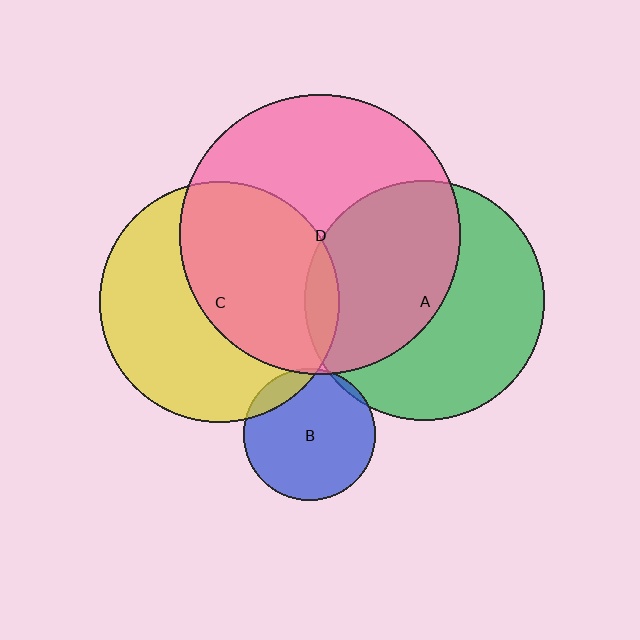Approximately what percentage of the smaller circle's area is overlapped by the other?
Approximately 50%.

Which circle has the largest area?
Circle D (pink).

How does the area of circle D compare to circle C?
Approximately 1.4 times.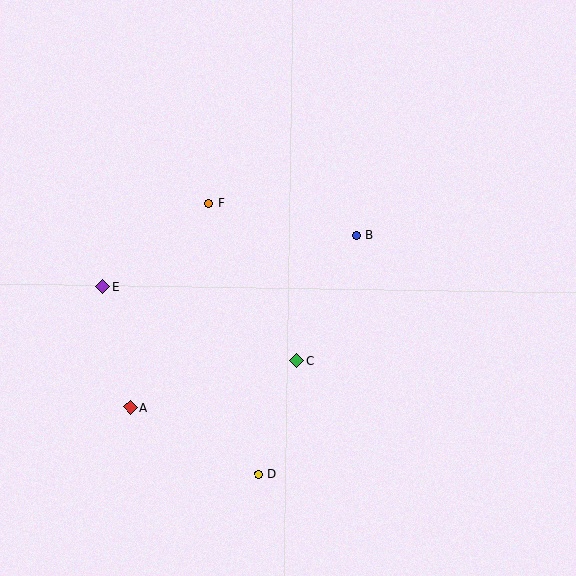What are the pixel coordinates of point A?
Point A is at (131, 408).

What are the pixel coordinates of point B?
Point B is at (356, 236).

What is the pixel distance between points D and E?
The distance between D and E is 243 pixels.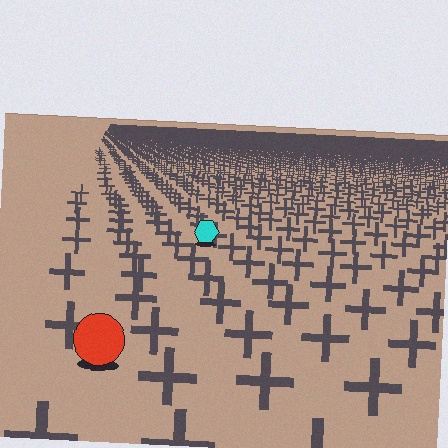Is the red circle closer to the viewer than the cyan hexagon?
Yes. The red circle is closer — you can tell from the texture gradient: the ground texture is coarser near it.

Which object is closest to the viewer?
The red circle is closest. The texture marks near it are larger and more spread out.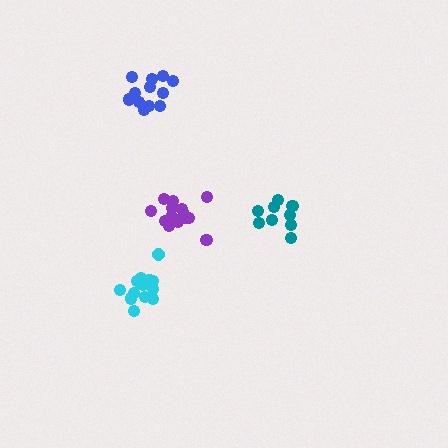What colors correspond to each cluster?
The clusters are colored: purple, teal, cyan, blue.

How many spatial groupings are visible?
There are 4 spatial groupings.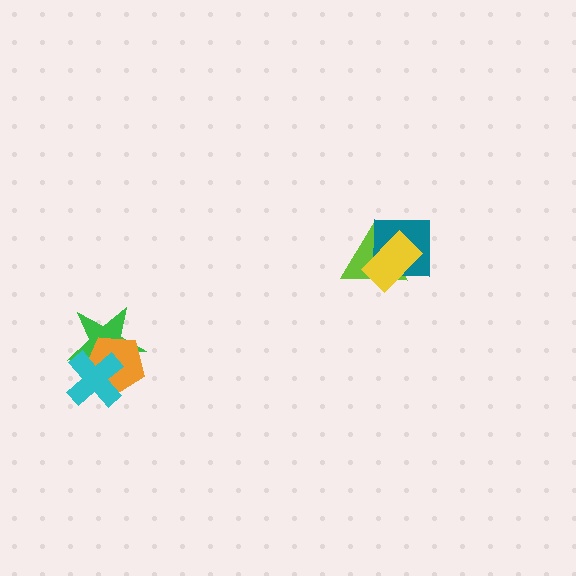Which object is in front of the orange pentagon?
The cyan cross is in front of the orange pentagon.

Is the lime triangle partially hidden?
Yes, it is partially covered by another shape.